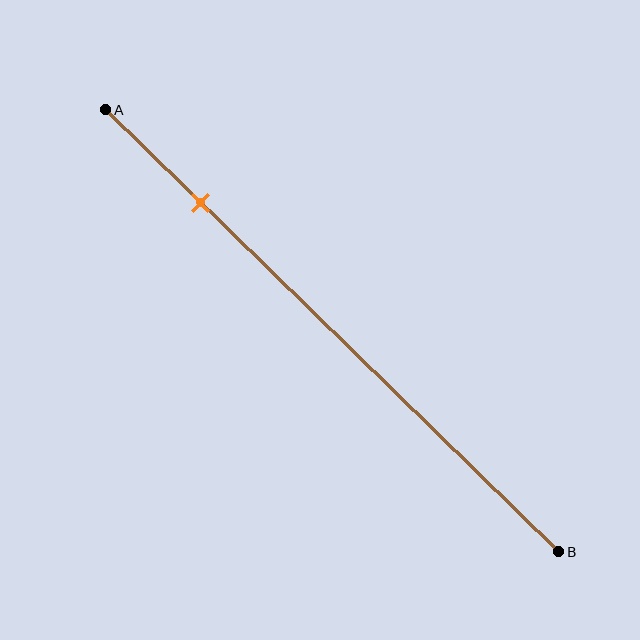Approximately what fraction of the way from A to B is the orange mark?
The orange mark is approximately 20% of the way from A to B.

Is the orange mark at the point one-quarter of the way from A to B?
No, the mark is at about 20% from A, not at the 25% one-quarter point.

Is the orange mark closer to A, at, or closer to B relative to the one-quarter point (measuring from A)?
The orange mark is closer to point A than the one-quarter point of segment AB.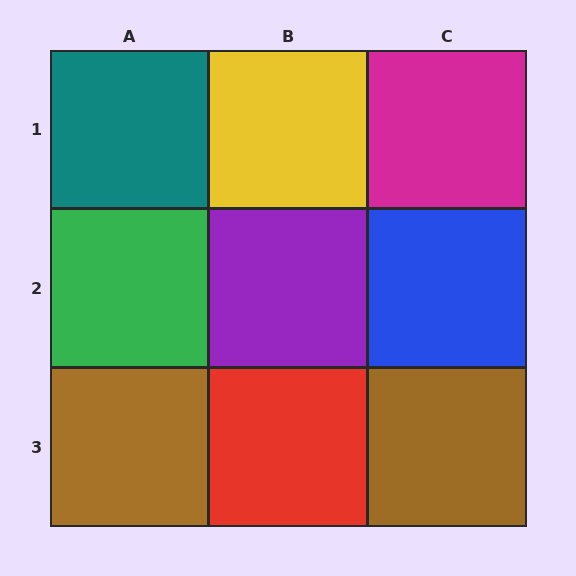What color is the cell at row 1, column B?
Yellow.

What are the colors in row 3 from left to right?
Brown, red, brown.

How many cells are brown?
2 cells are brown.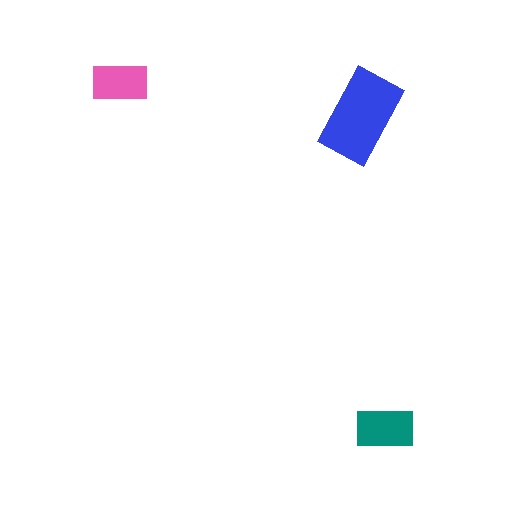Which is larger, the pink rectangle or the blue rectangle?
The blue one.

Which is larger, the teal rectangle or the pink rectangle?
The teal one.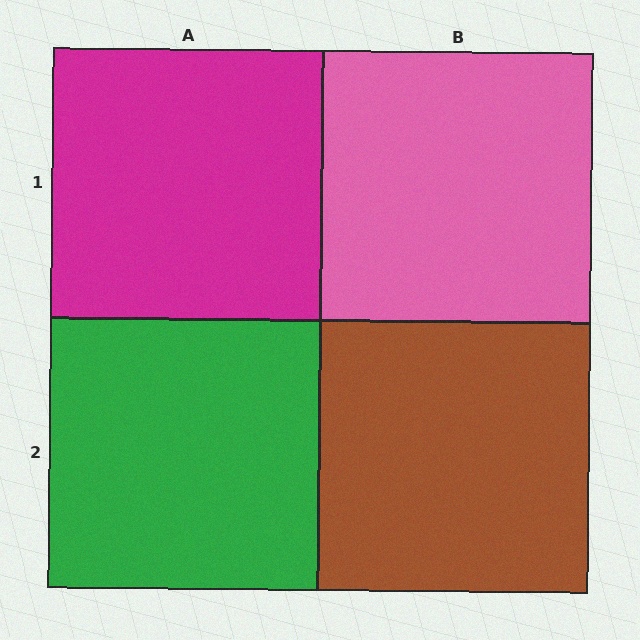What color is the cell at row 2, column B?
Brown.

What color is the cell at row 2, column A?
Green.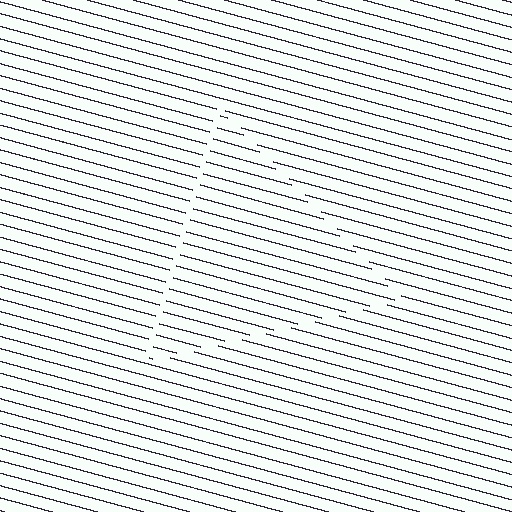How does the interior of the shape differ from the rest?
The interior of the shape contains the same grating, shifted by half a period — the contour is defined by the phase discontinuity where line-ends from the inner and outer gratings abut.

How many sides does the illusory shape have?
3 sides — the line-ends trace a triangle.